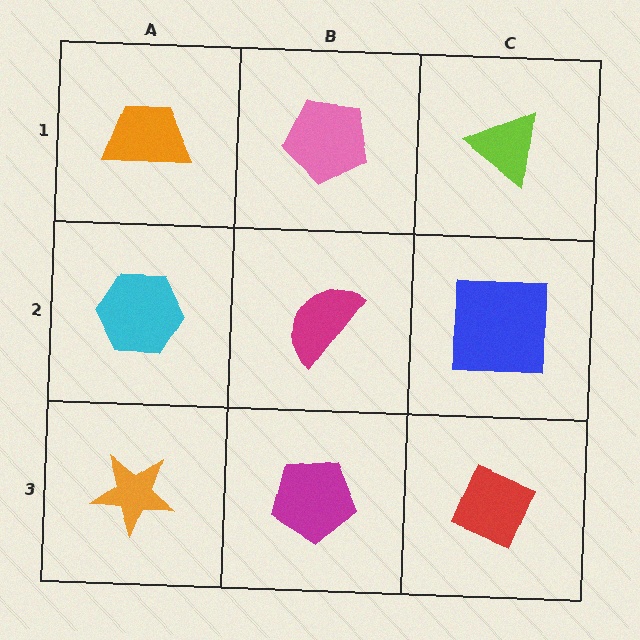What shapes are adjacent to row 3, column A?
A cyan hexagon (row 2, column A), a magenta pentagon (row 3, column B).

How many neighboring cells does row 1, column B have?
3.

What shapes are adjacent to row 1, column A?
A cyan hexagon (row 2, column A), a pink pentagon (row 1, column B).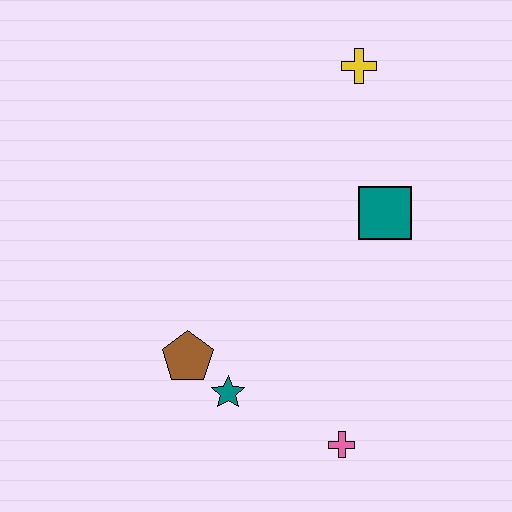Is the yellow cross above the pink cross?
Yes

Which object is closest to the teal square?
The yellow cross is closest to the teal square.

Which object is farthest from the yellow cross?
The pink cross is farthest from the yellow cross.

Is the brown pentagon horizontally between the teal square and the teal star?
No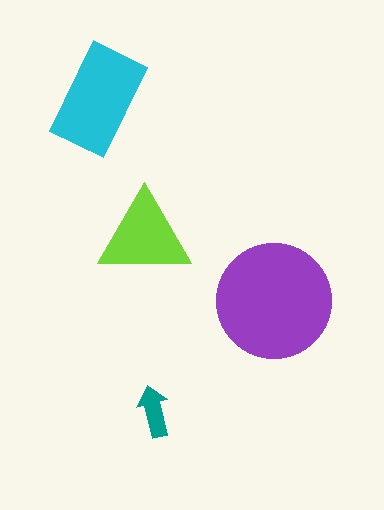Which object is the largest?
The purple circle.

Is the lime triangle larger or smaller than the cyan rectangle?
Smaller.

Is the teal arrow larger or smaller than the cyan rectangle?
Smaller.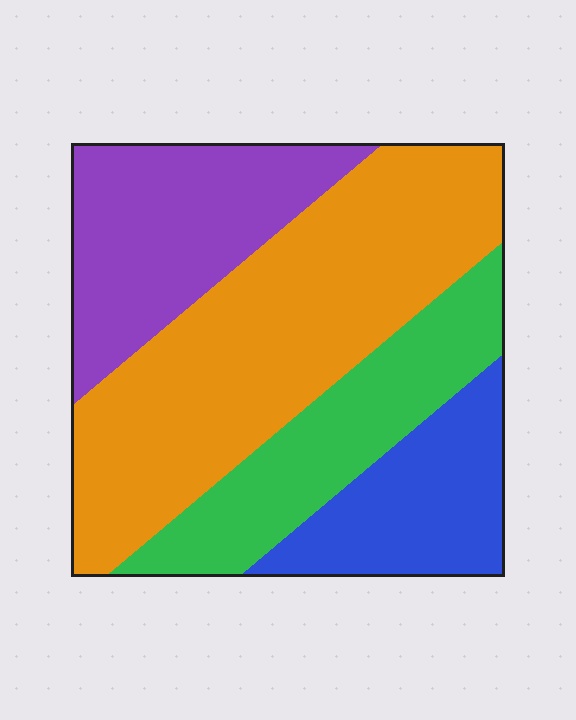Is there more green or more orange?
Orange.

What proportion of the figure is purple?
Purple takes up less than a quarter of the figure.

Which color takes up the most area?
Orange, at roughly 40%.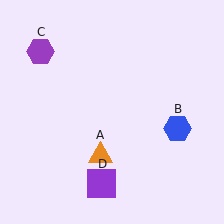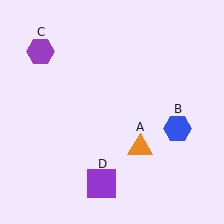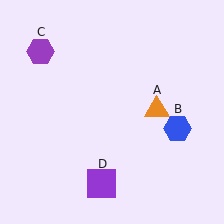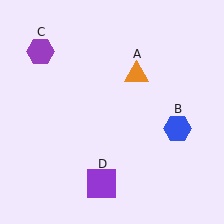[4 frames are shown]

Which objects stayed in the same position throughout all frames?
Blue hexagon (object B) and purple hexagon (object C) and purple square (object D) remained stationary.